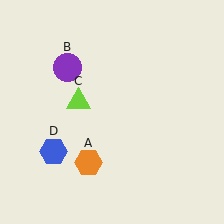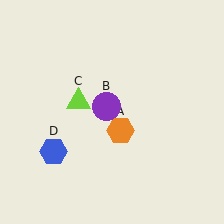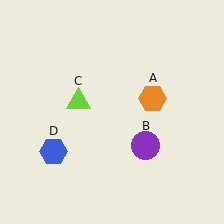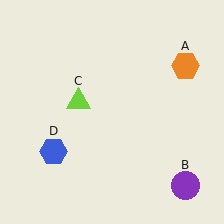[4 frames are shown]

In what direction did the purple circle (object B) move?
The purple circle (object B) moved down and to the right.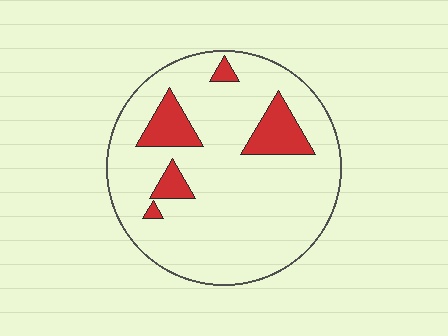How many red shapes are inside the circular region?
5.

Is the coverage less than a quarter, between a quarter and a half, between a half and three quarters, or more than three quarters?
Less than a quarter.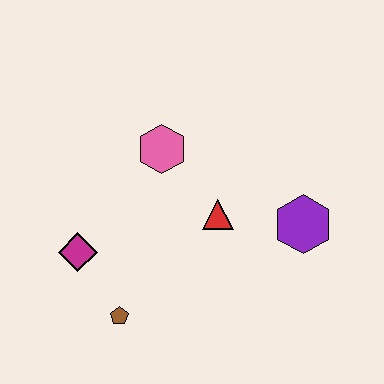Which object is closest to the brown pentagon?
The magenta diamond is closest to the brown pentagon.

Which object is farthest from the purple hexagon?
The magenta diamond is farthest from the purple hexagon.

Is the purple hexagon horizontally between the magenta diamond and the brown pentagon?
No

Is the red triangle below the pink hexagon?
Yes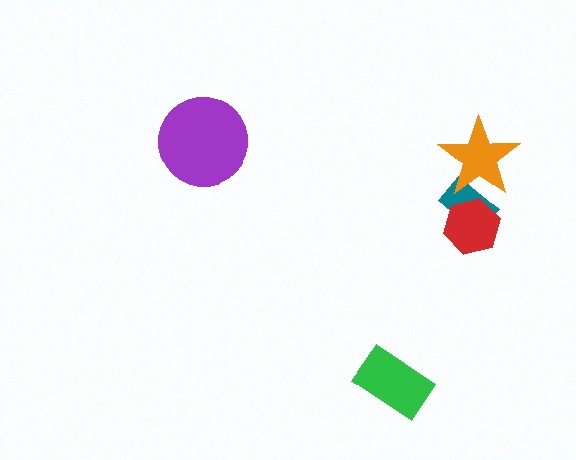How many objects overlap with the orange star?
1 object overlaps with the orange star.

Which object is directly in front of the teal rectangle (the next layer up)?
The red hexagon is directly in front of the teal rectangle.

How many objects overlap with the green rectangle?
0 objects overlap with the green rectangle.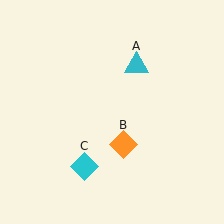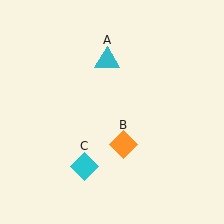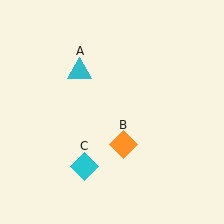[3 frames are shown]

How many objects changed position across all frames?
1 object changed position: cyan triangle (object A).